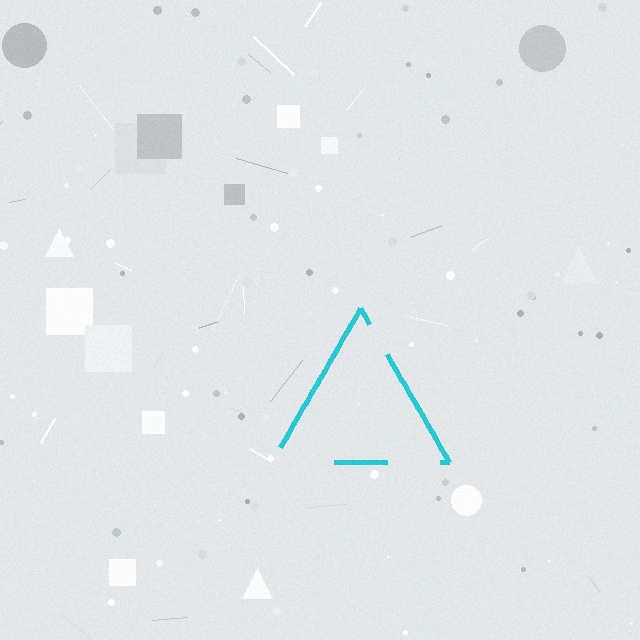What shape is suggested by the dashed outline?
The dashed outline suggests a triangle.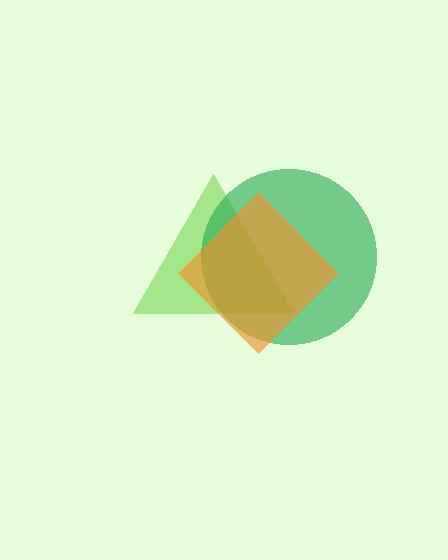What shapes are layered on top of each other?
The layered shapes are: a lime triangle, a green circle, an orange diamond.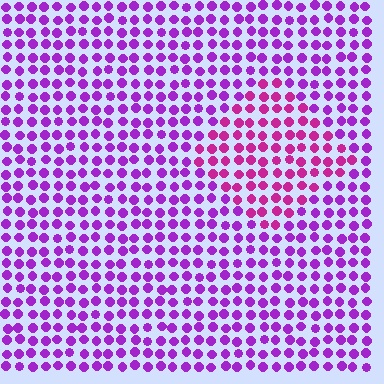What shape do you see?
I see a diamond.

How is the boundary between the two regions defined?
The boundary is defined purely by a slight shift in hue (about 32 degrees). Spacing, size, and orientation are identical on both sides.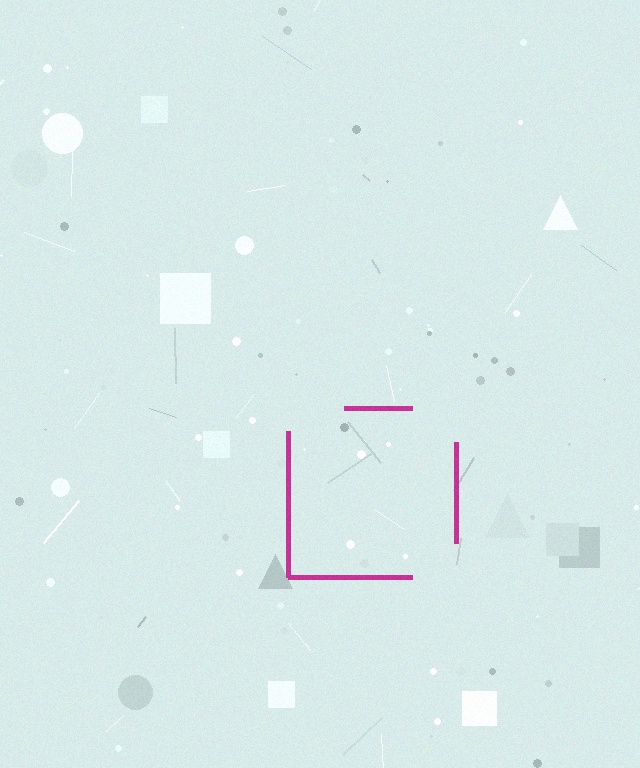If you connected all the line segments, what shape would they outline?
They would outline a square.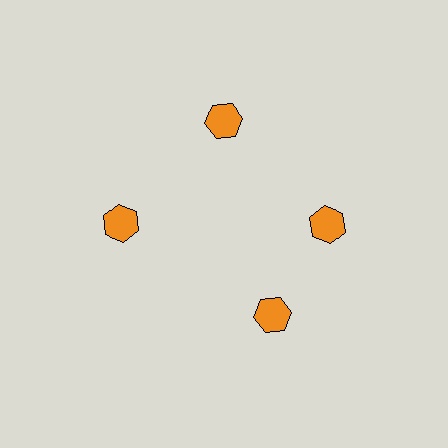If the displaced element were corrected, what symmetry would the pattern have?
It would have 4-fold rotational symmetry — the pattern would map onto itself every 90 degrees.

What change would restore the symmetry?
The symmetry would be restored by rotating it back into even spacing with its neighbors so that all 4 hexagons sit at equal angles and equal distance from the center.